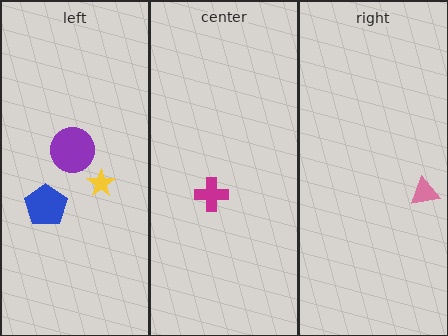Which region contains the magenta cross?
The center region.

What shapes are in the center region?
The magenta cross.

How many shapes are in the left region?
3.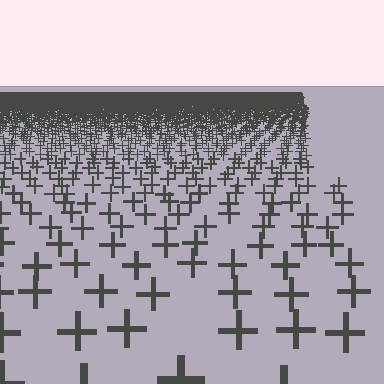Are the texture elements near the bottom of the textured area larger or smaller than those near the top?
Larger. Near the bottom, elements are closer to the viewer and appear at a bigger on-screen size.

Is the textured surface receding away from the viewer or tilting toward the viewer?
The surface is receding away from the viewer. Texture elements get smaller and denser toward the top.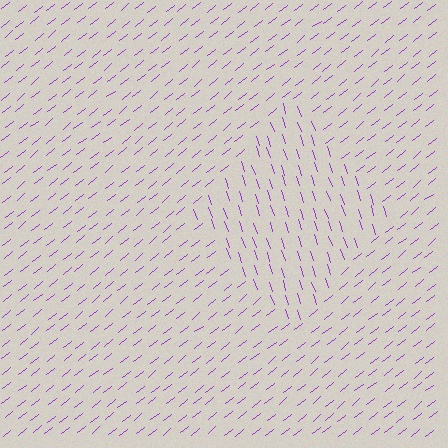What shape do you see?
I see a diamond.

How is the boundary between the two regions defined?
The boundary is defined purely by a change in line orientation (approximately 70 degrees difference). All lines are the same color and thickness.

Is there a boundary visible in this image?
Yes, there is a texture boundary formed by a change in line orientation.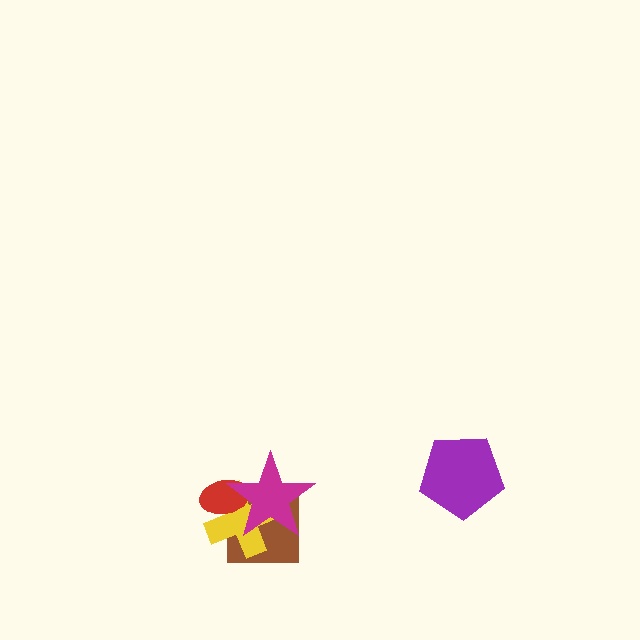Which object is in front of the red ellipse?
The magenta star is in front of the red ellipse.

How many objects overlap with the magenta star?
3 objects overlap with the magenta star.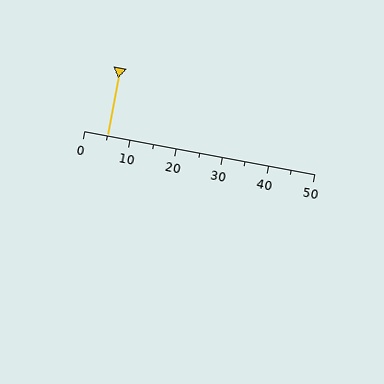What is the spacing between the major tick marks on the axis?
The major ticks are spaced 10 apart.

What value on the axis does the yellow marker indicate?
The marker indicates approximately 5.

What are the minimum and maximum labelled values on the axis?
The axis runs from 0 to 50.